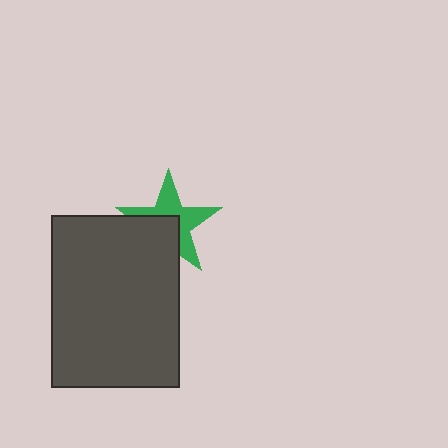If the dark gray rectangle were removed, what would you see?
You would see the complete green star.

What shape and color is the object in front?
The object in front is a dark gray rectangle.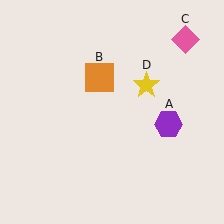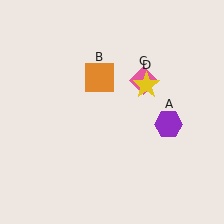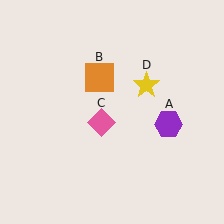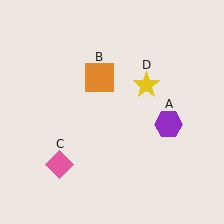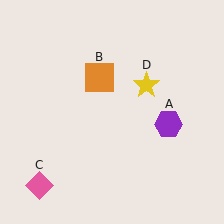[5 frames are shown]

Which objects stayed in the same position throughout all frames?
Purple hexagon (object A) and orange square (object B) and yellow star (object D) remained stationary.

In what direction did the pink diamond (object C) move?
The pink diamond (object C) moved down and to the left.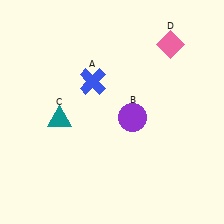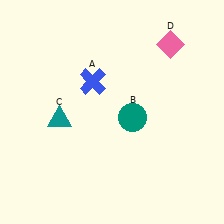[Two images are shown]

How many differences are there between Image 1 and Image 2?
There is 1 difference between the two images.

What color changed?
The circle (B) changed from purple in Image 1 to teal in Image 2.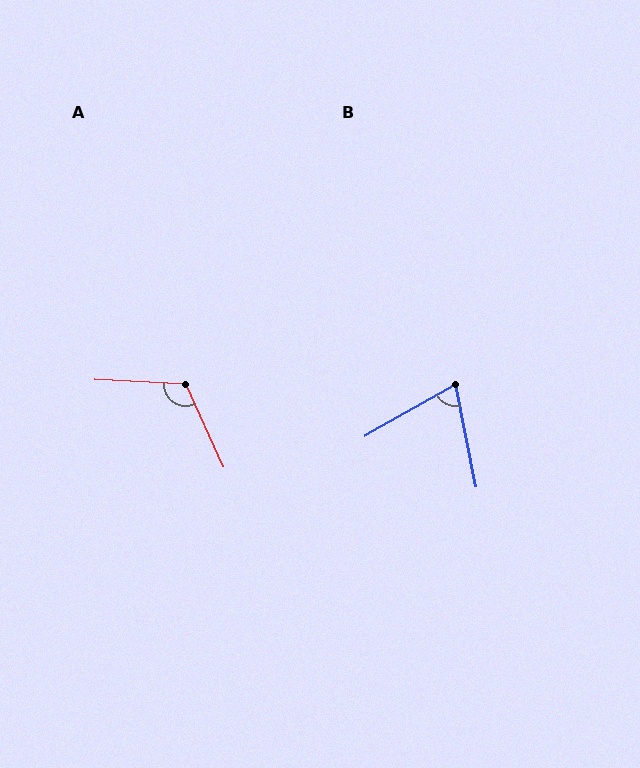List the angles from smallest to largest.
B (72°), A (118°).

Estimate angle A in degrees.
Approximately 118 degrees.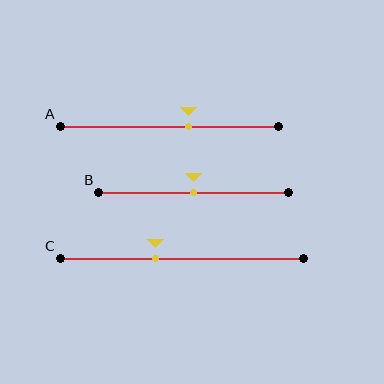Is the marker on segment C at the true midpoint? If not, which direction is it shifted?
No, the marker on segment C is shifted to the left by about 11% of the segment length.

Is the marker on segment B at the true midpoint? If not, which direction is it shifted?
Yes, the marker on segment B is at the true midpoint.